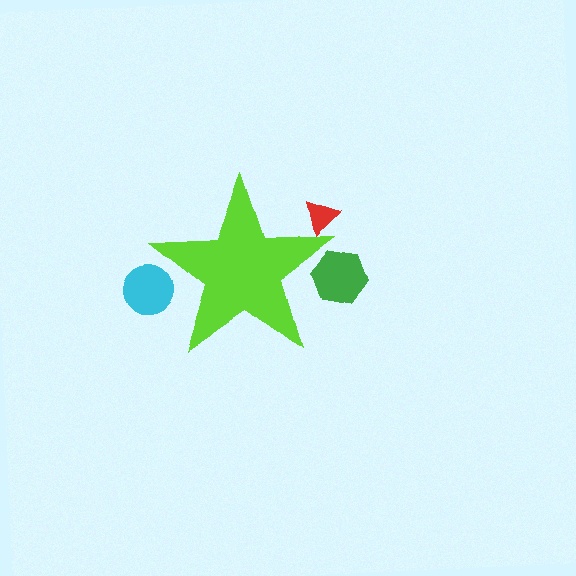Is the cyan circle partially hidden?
Yes, the cyan circle is partially hidden behind the lime star.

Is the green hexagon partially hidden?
Yes, the green hexagon is partially hidden behind the lime star.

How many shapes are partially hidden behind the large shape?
3 shapes are partially hidden.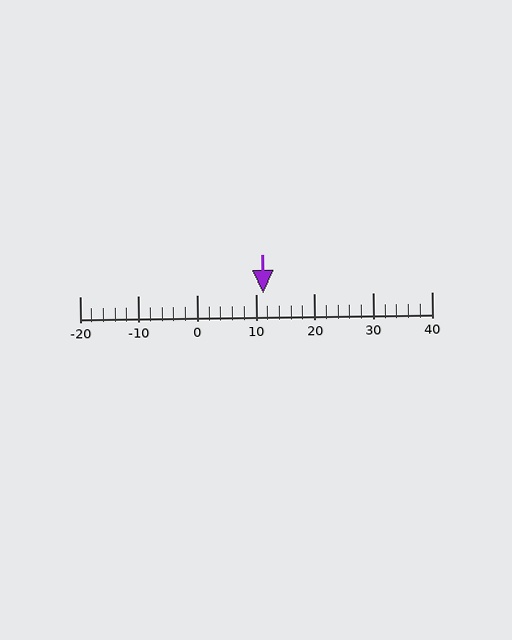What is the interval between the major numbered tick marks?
The major tick marks are spaced 10 units apart.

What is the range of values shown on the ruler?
The ruler shows values from -20 to 40.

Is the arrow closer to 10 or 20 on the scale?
The arrow is closer to 10.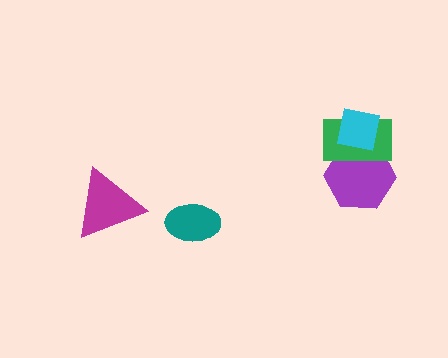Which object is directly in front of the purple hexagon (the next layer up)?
The green rectangle is directly in front of the purple hexagon.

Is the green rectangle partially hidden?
Yes, it is partially covered by another shape.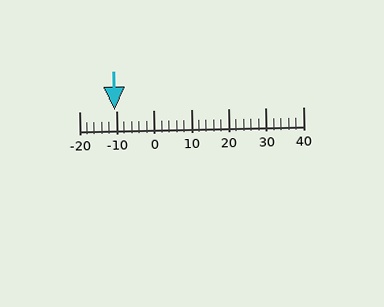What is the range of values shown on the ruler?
The ruler shows values from -20 to 40.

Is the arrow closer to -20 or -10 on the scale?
The arrow is closer to -10.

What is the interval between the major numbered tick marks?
The major tick marks are spaced 10 units apart.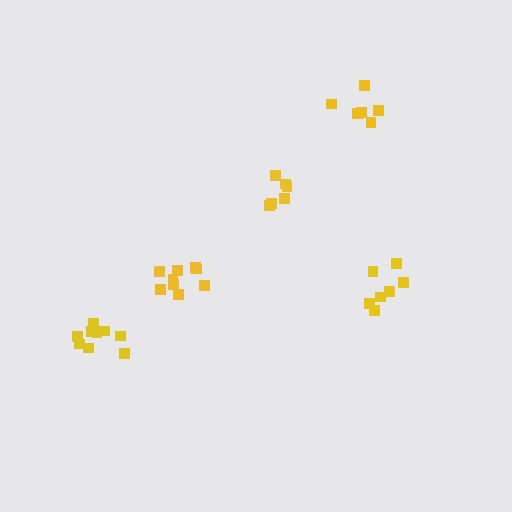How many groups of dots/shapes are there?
There are 5 groups.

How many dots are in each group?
Group 1: 7 dots, Group 2: 9 dots, Group 3: 6 dots, Group 4: 9 dots, Group 5: 6 dots (37 total).